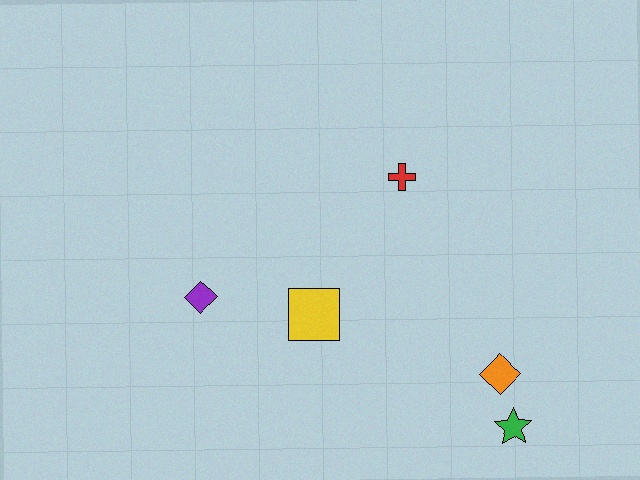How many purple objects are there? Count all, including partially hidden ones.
There is 1 purple object.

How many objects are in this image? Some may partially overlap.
There are 5 objects.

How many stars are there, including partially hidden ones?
There is 1 star.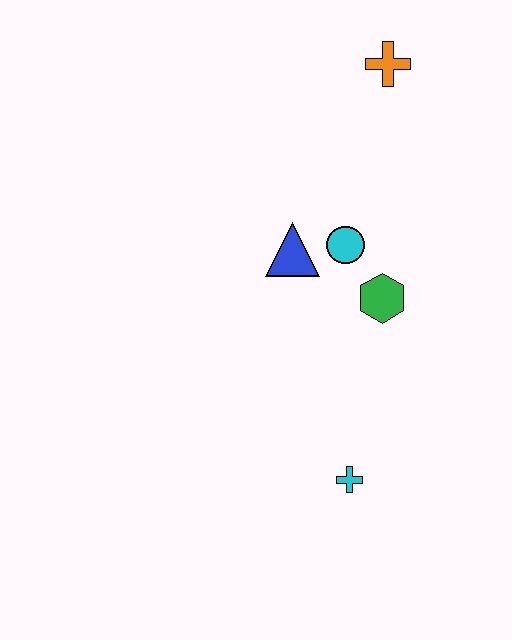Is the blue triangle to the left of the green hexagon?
Yes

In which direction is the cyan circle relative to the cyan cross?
The cyan circle is above the cyan cross.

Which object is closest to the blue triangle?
The cyan circle is closest to the blue triangle.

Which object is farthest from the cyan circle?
The cyan cross is farthest from the cyan circle.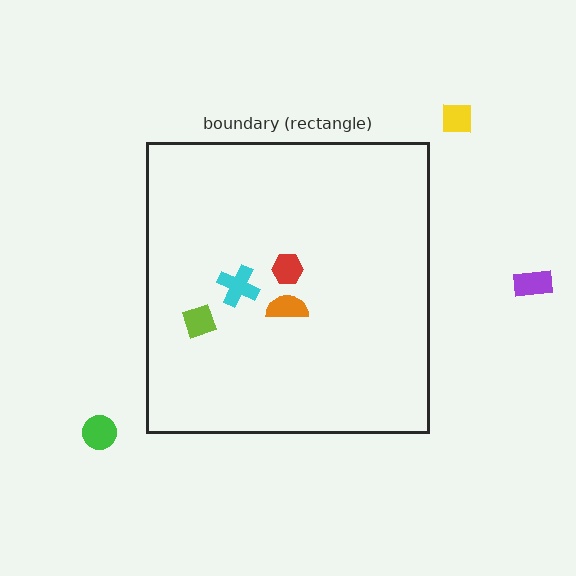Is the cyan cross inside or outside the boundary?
Inside.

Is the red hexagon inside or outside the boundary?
Inside.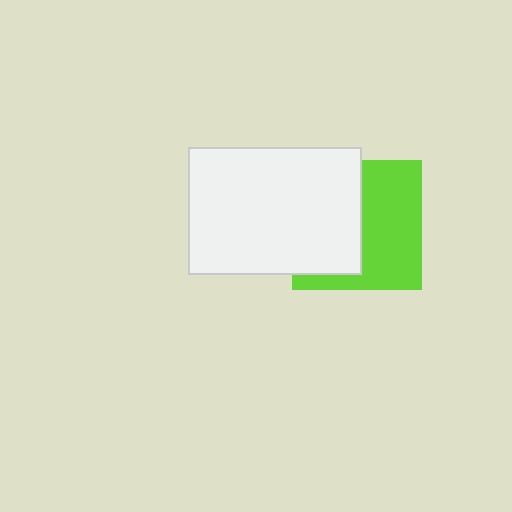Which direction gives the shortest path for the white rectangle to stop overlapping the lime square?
Moving left gives the shortest separation.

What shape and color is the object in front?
The object in front is a white rectangle.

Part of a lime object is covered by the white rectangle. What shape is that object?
It is a square.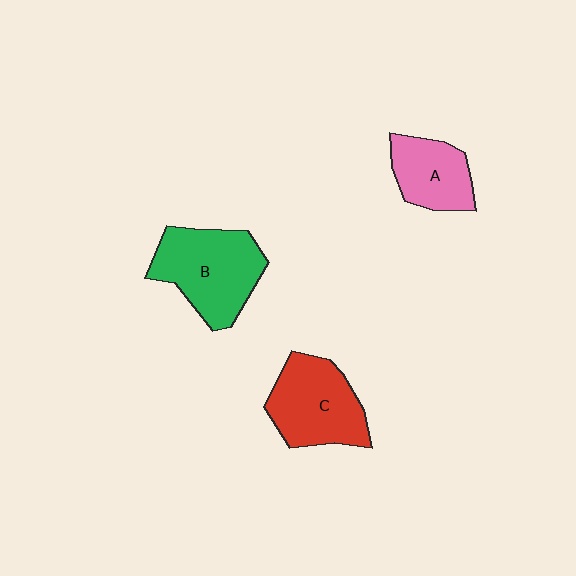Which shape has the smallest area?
Shape A (pink).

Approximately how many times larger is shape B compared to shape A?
Approximately 1.6 times.